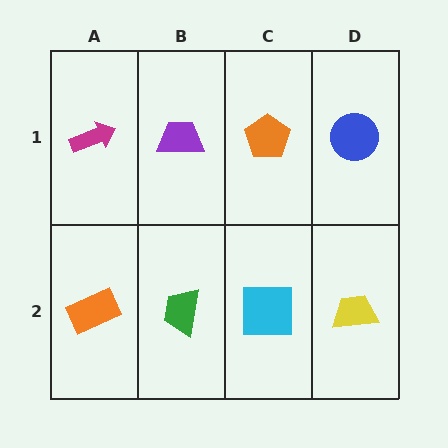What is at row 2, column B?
A green trapezoid.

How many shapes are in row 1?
4 shapes.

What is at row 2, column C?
A cyan square.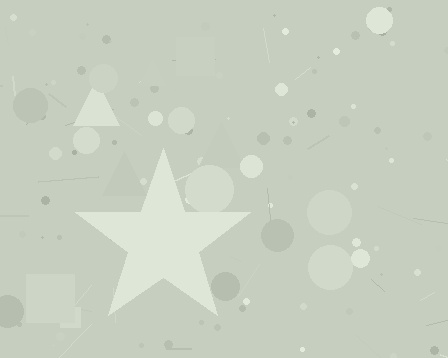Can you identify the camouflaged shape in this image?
The camouflaged shape is a star.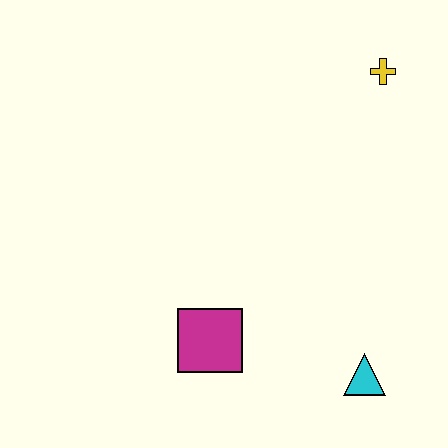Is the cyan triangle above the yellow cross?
No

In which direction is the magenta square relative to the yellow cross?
The magenta square is below the yellow cross.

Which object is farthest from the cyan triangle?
The yellow cross is farthest from the cyan triangle.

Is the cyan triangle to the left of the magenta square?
No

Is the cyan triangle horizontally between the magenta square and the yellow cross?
Yes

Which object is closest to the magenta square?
The cyan triangle is closest to the magenta square.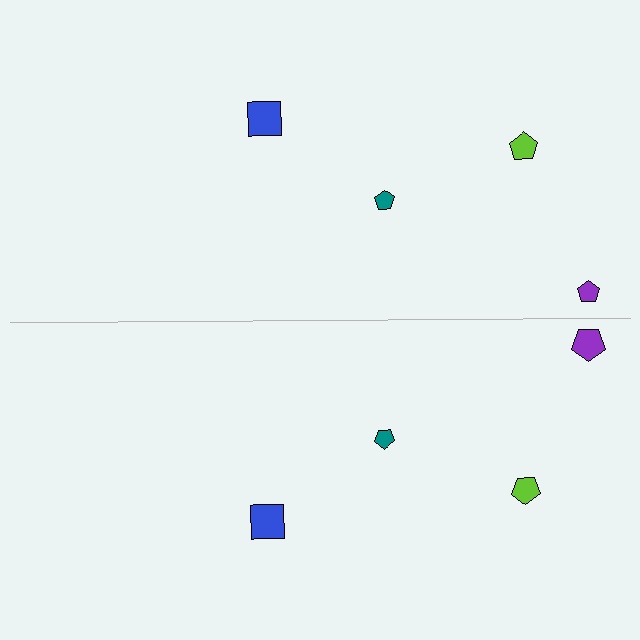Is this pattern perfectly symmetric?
No, the pattern is not perfectly symmetric. The purple pentagon on the bottom side has a different size than its mirror counterpart.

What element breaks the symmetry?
The purple pentagon on the bottom side has a different size than its mirror counterpart.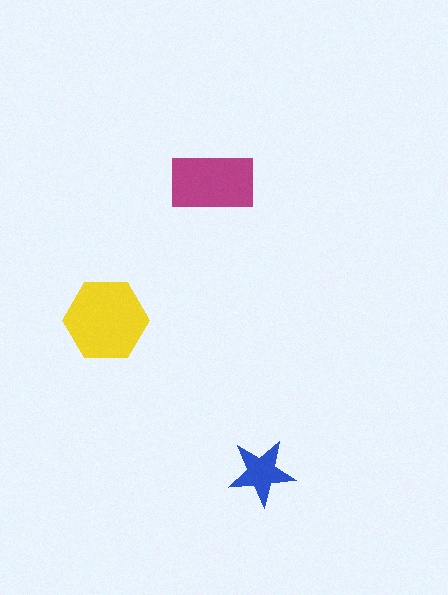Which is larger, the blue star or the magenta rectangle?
The magenta rectangle.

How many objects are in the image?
There are 3 objects in the image.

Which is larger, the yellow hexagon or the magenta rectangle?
The yellow hexagon.